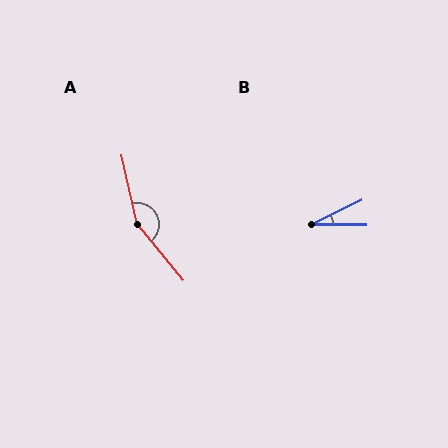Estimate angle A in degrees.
Approximately 153 degrees.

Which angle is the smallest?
B, at approximately 27 degrees.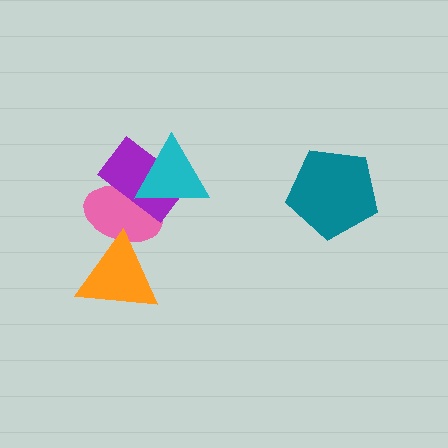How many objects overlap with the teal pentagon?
0 objects overlap with the teal pentagon.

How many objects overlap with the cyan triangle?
2 objects overlap with the cyan triangle.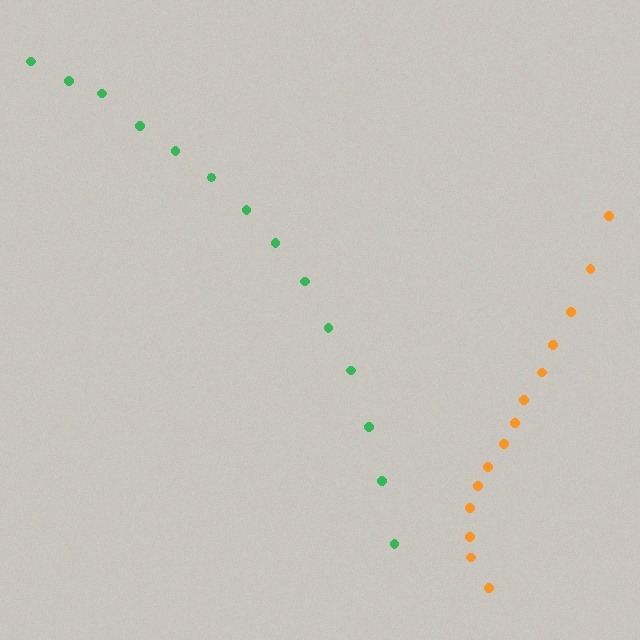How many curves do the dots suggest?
There are 2 distinct paths.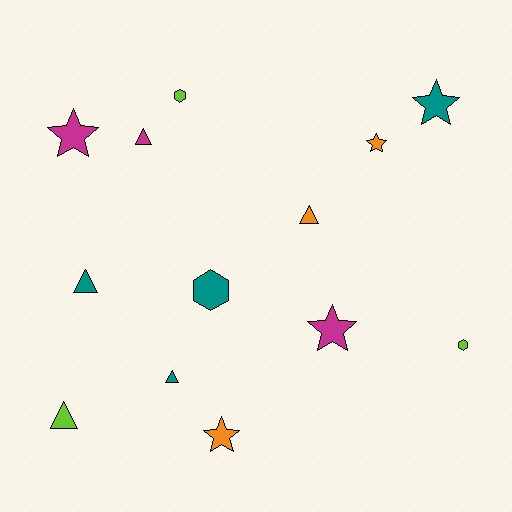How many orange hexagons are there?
There are no orange hexagons.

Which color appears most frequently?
Teal, with 4 objects.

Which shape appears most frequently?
Triangle, with 5 objects.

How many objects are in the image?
There are 13 objects.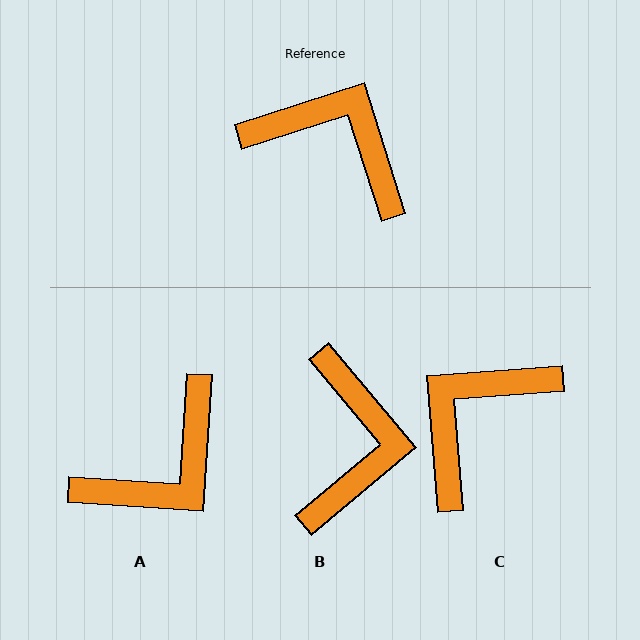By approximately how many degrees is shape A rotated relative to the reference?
Approximately 111 degrees clockwise.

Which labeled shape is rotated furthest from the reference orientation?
A, about 111 degrees away.